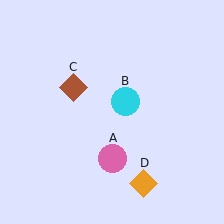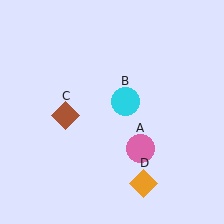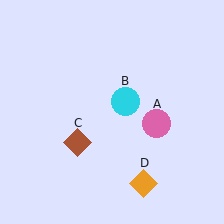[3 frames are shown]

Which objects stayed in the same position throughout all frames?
Cyan circle (object B) and orange diamond (object D) remained stationary.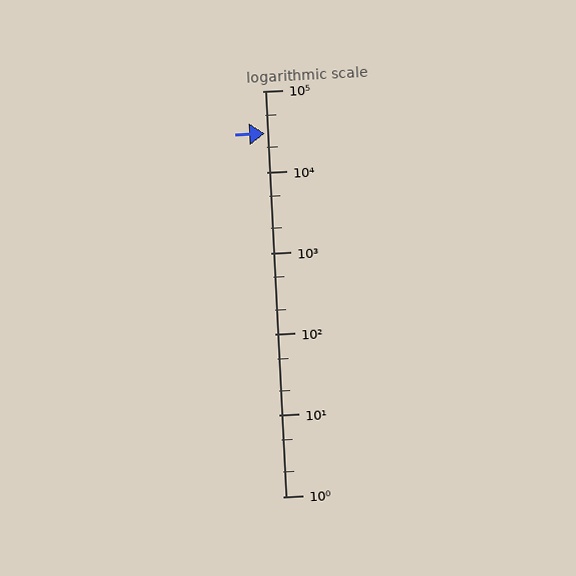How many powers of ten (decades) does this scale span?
The scale spans 5 decades, from 1 to 100000.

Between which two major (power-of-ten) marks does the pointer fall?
The pointer is between 10000 and 100000.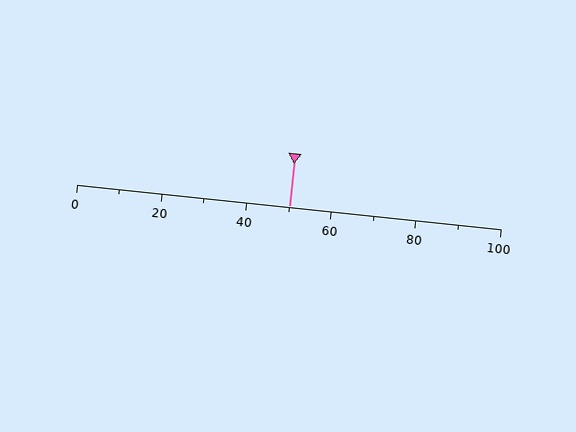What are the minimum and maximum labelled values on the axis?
The axis runs from 0 to 100.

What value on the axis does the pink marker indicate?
The marker indicates approximately 50.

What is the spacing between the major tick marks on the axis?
The major ticks are spaced 20 apart.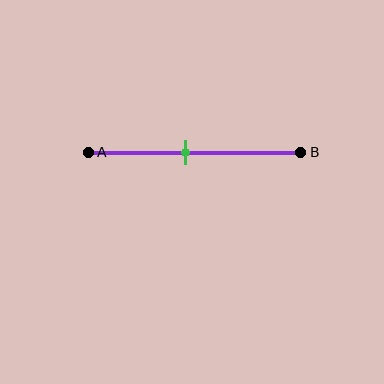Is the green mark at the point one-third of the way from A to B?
No, the mark is at about 45% from A, not at the 33% one-third point.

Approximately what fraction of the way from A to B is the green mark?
The green mark is approximately 45% of the way from A to B.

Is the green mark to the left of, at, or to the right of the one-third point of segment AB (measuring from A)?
The green mark is to the right of the one-third point of segment AB.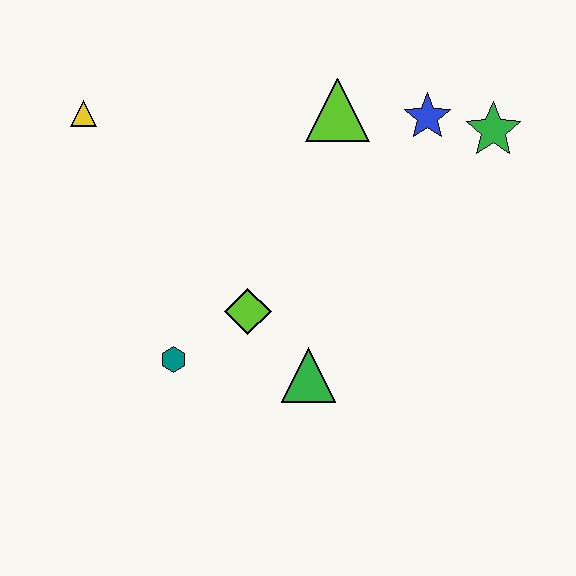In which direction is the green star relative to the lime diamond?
The green star is to the right of the lime diamond.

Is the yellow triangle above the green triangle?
Yes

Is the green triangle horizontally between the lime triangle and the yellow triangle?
Yes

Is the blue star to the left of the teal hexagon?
No